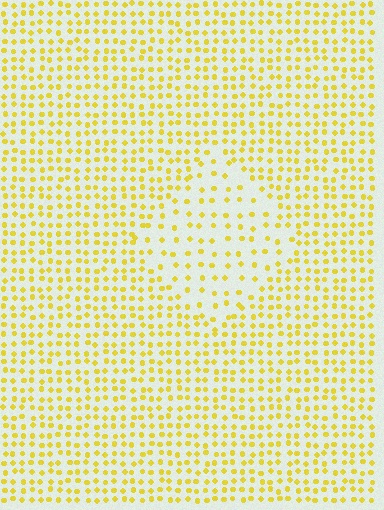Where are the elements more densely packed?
The elements are more densely packed outside the diamond boundary.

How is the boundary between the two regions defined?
The boundary is defined by a change in element density (approximately 2.0x ratio). All elements are the same color, size, and shape.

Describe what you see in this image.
The image contains small yellow elements arranged at two different densities. A diamond-shaped region is visible where the elements are less densely packed than the surrounding area.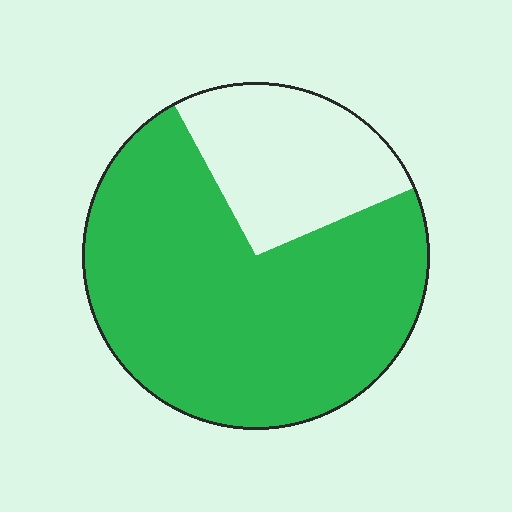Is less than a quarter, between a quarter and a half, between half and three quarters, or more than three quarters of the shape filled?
Between half and three quarters.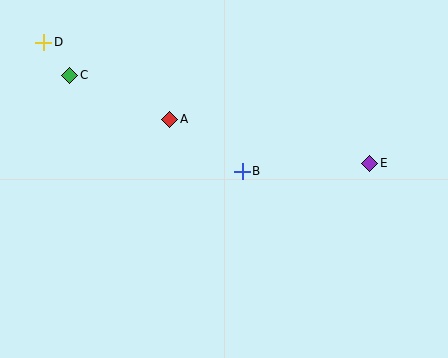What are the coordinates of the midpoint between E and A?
The midpoint between E and A is at (270, 141).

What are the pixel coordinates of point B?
Point B is at (242, 171).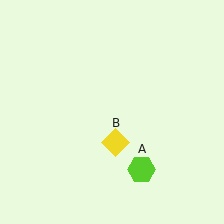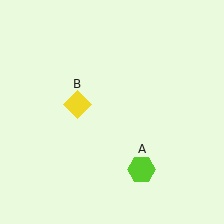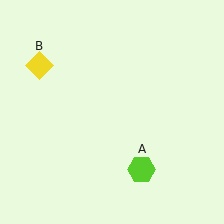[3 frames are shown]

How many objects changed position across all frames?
1 object changed position: yellow diamond (object B).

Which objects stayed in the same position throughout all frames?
Lime hexagon (object A) remained stationary.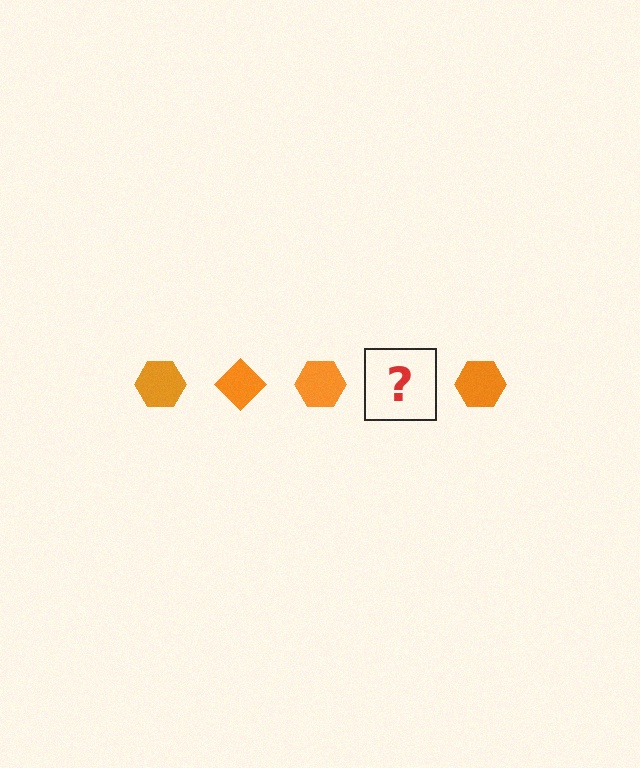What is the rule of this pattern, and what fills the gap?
The rule is that the pattern cycles through hexagon, diamond shapes in orange. The gap should be filled with an orange diamond.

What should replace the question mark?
The question mark should be replaced with an orange diamond.